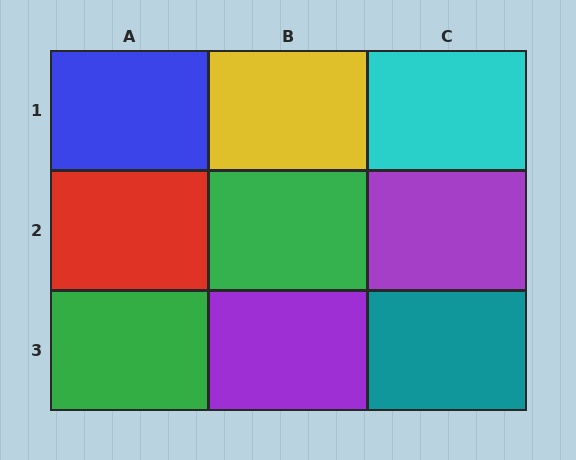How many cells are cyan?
1 cell is cyan.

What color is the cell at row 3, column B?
Purple.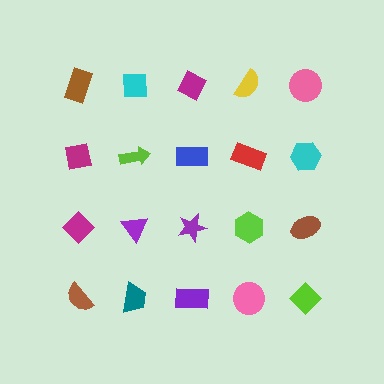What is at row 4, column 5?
A lime diamond.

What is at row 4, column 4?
A pink circle.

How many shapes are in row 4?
5 shapes.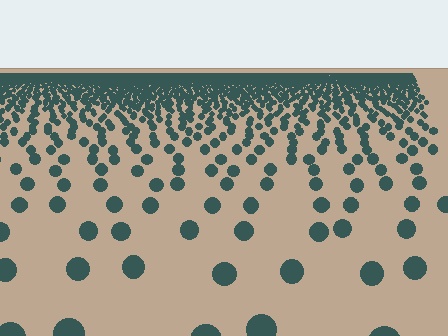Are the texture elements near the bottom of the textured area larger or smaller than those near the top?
Larger. Near the bottom, elements are closer to the viewer and appear at a bigger on-screen size.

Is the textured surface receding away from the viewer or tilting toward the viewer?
The surface is receding away from the viewer. Texture elements get smaller and denser toward the top.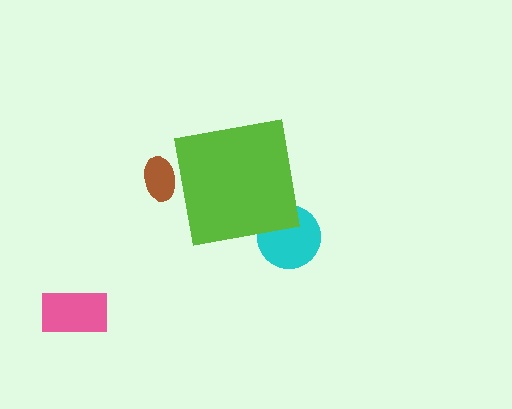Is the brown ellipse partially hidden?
Yes, the brown ellipse is partially hidden behind the lime square.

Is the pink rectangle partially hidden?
No, the pink rectangle is fully visible.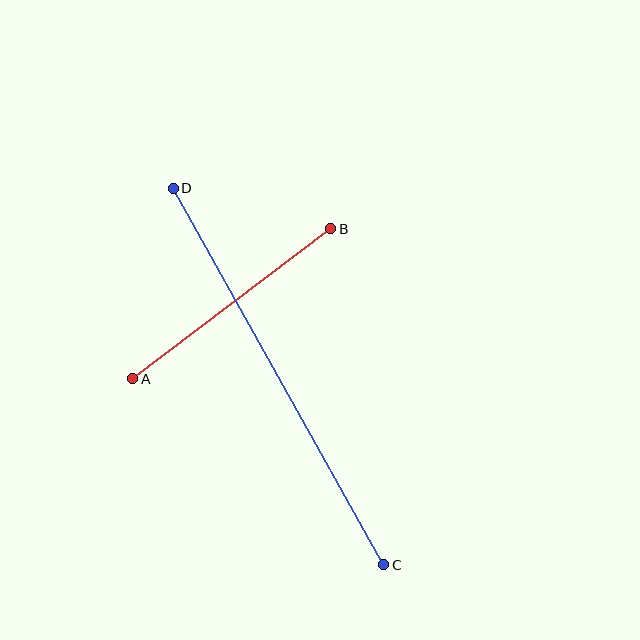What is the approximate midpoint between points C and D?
The midpoint is at approximately (279, 376) pixels.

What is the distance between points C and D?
The distance is approximately 431 pixels.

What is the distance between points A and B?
The distance is approximately 249 pixels.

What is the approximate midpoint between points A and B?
The midpoint is at approximately (232, 304) pixels.